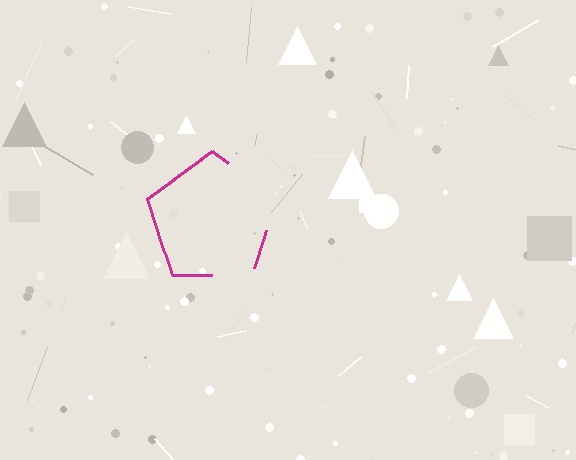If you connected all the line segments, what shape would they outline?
They would outline a pentagon.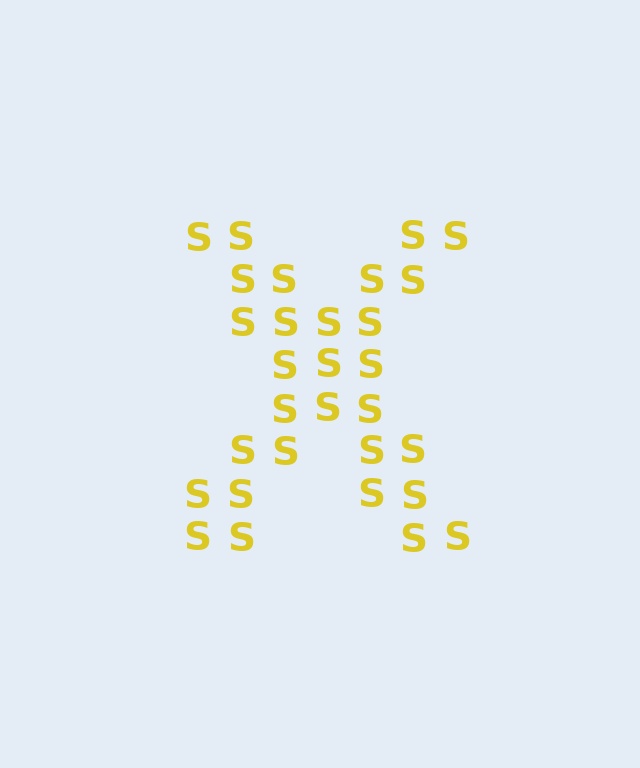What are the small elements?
The small elements are letter S's.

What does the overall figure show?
The overall figure shows the letter X.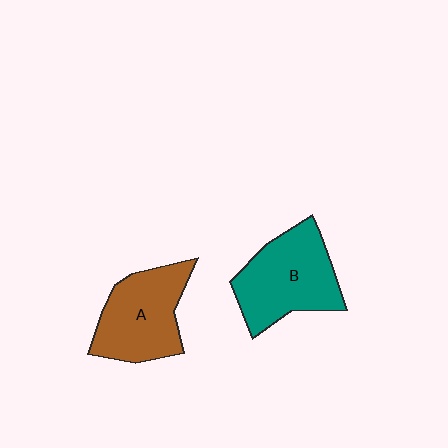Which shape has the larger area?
Shape B (teal).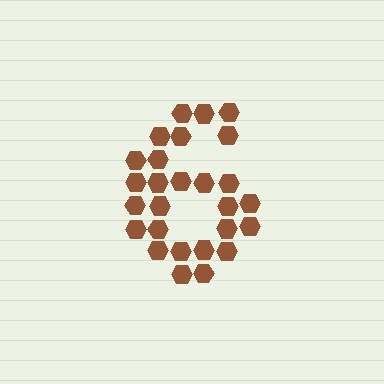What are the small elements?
The small elements are hexagons.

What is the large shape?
The large shape is the digit 6.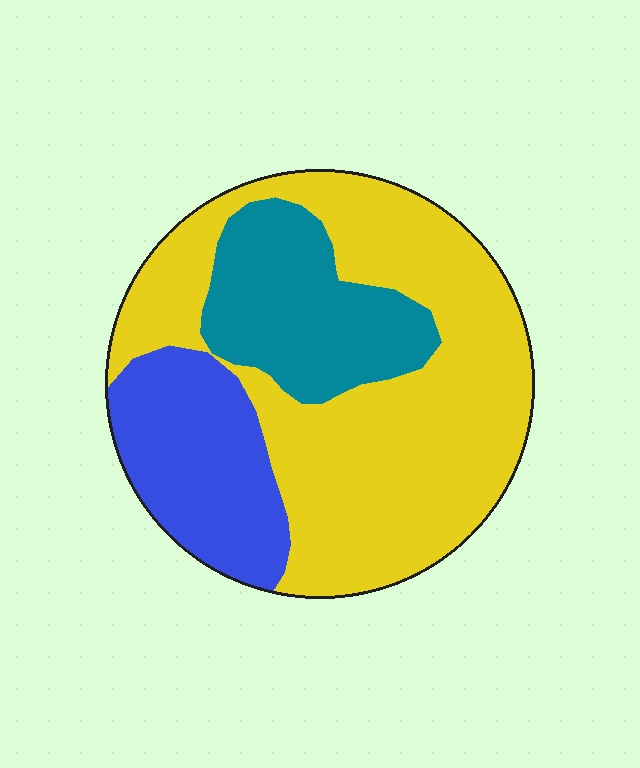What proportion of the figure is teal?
Teal takes up about one fifth (1/5) of the figure.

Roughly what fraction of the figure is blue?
Blue covers roughly 20% of the figure.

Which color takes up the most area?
Yellow, at roughly 60%.